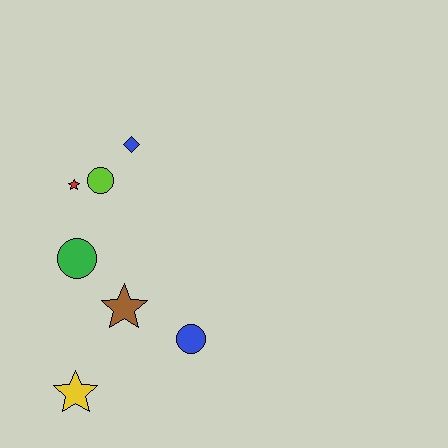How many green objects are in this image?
There is 1 green object.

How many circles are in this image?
There are 3 circles.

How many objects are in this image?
There are 7 objects.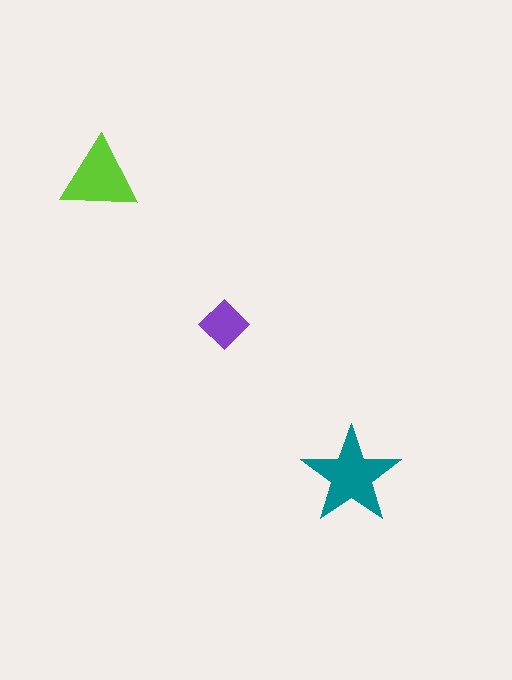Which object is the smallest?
The purple diamond.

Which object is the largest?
The teal star.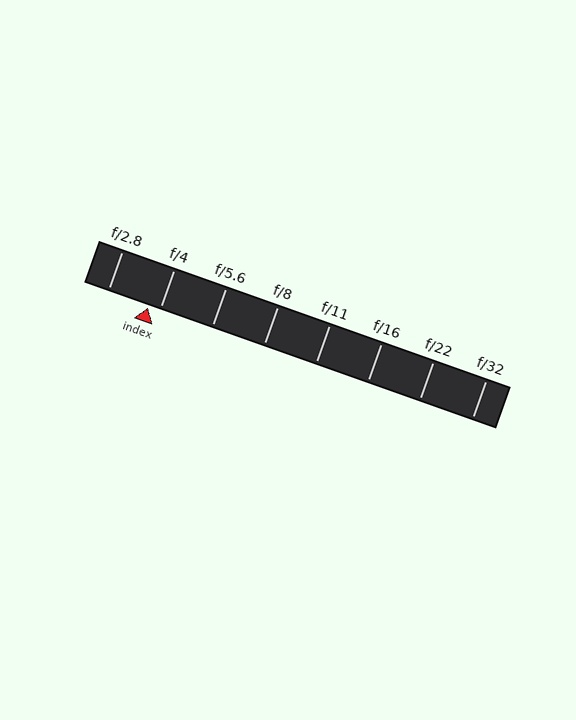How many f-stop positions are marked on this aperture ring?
There are 8 f-stop positions marked.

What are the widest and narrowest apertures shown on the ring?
The widest aperture shown is f/2.8 and the narrowest is f/32.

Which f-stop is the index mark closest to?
The index mark is closest to f/4.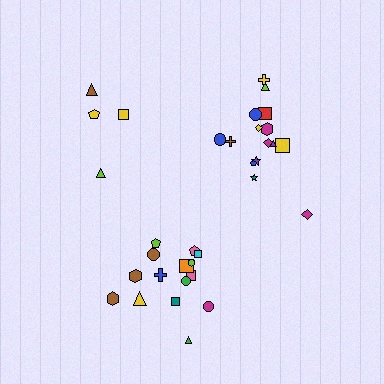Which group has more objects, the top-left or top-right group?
The top-right group.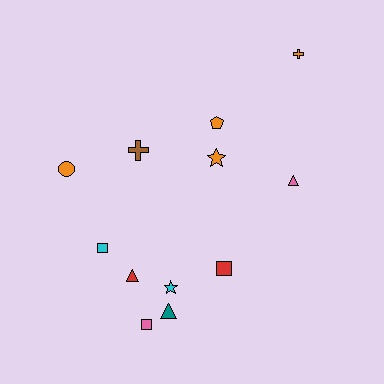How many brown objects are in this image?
There is 1 brown object.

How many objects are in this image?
There are 12 objects.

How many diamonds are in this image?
There are no diamonds.